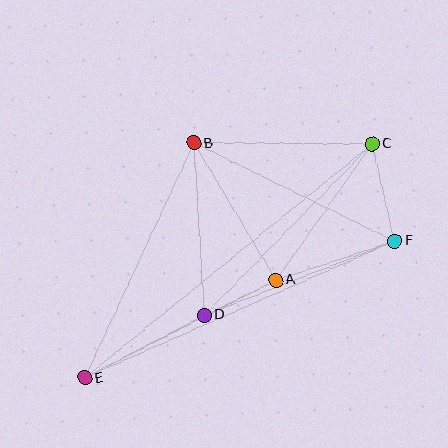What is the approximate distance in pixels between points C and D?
The distance between C and D is approximately 239 pixels.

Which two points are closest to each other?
Points A and D are closest to each other.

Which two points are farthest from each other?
Points C and E are farthest from each other.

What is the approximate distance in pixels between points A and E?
The distance between A and E is approximately 214 pixels.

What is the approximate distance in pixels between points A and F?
The distance between A and F is approximately 125 pixels.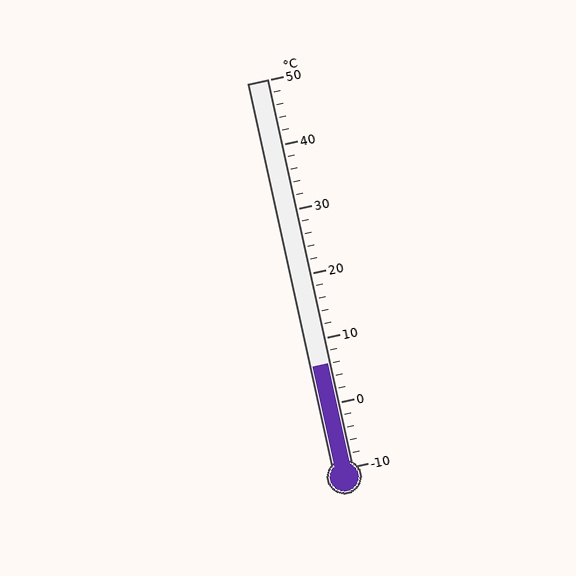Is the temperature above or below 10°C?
The temperature is below 10°C.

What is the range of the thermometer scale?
The thermometer scale ranges from -10°C to 50°C.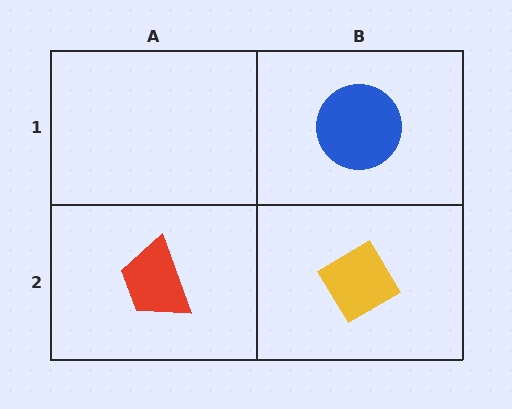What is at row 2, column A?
A red trapezoid.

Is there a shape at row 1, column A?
No, that cell is empty.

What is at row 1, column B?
A blue circle.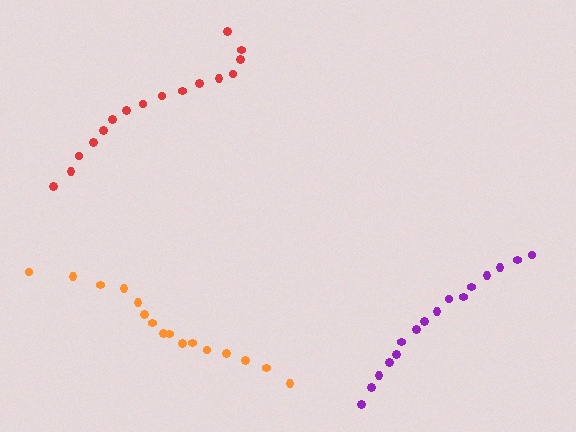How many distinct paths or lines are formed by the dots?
There are 3 distinct paths.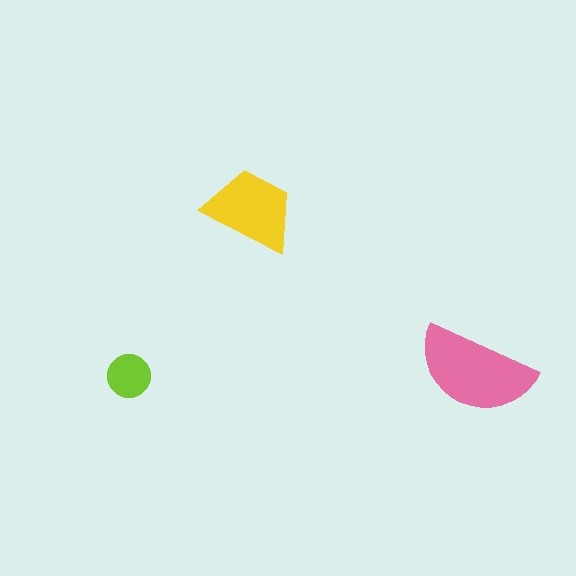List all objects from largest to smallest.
The pink semicircle, the yellow trapezoid, the lime circle.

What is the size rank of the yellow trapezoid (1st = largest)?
2nd.